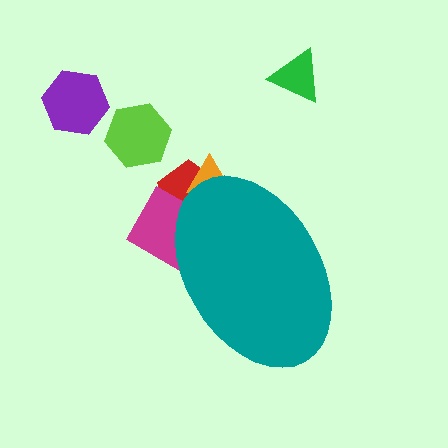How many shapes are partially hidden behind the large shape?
3 shapes are partially hidden.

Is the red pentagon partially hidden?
Yes, the red pentagon is partially hidden behind the teal ellipse.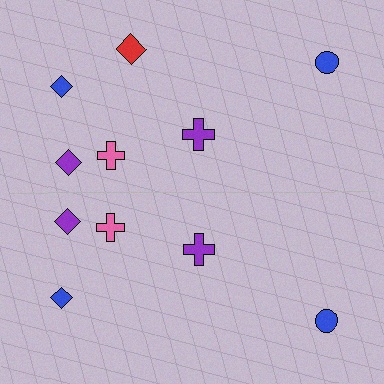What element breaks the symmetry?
A red diamond is missing from the bottom side.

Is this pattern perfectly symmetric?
No, the pattern is not perfectly symmetric. A red diamond is missing from the bottom side.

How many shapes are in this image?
There are 11 shapes in this image.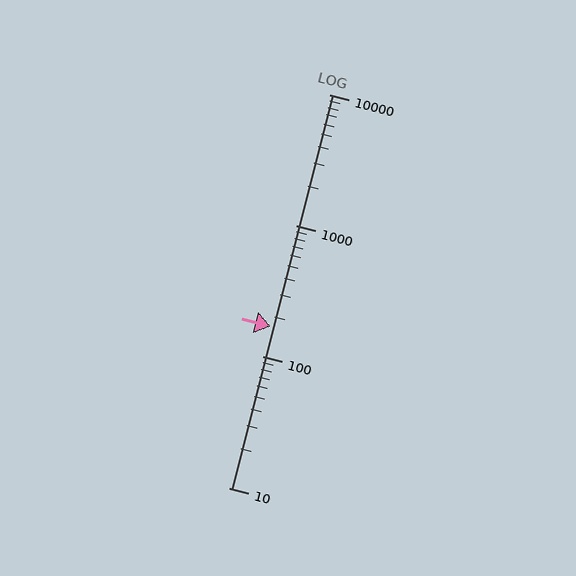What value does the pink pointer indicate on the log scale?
The pointer indicates approximately 170.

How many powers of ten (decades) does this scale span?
The scale spans 3 decades, from 10 to 10000.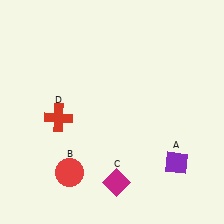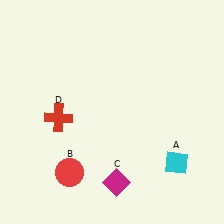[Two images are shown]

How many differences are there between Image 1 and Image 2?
There is 1 difference between the two images.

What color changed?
The diamond (A) changed from purple in Image 1 to cyan in Image 2.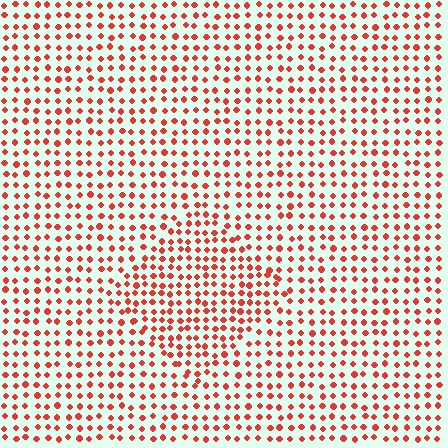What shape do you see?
I see a diamond.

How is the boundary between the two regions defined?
The boundary is defined by a change in element density (approximately 1.5x ratio). All elements are the same color, size, and shape.